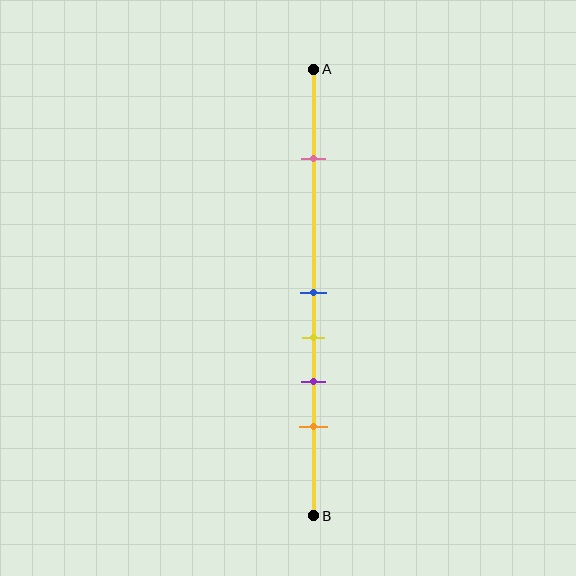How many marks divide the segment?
There are 5 marks dividing the segment.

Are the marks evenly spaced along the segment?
No, the marks are not evenly spaced.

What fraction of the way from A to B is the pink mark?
The pink mark is approximately 20% (0.2) of the way from A to B.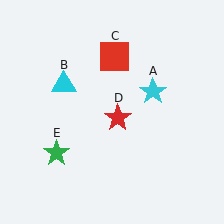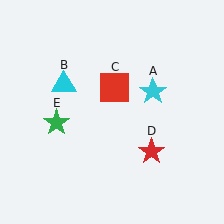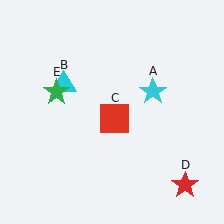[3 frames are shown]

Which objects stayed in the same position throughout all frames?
Cyan star (object A) and cyan triangle (object B) remained stationary.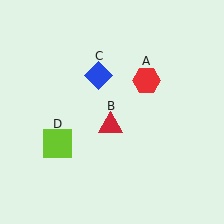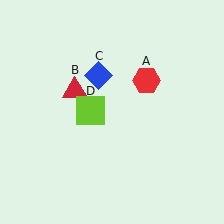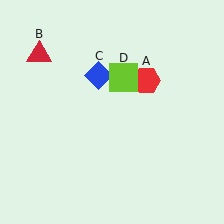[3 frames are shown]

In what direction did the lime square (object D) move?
The lime square (object D) moved up and to the right.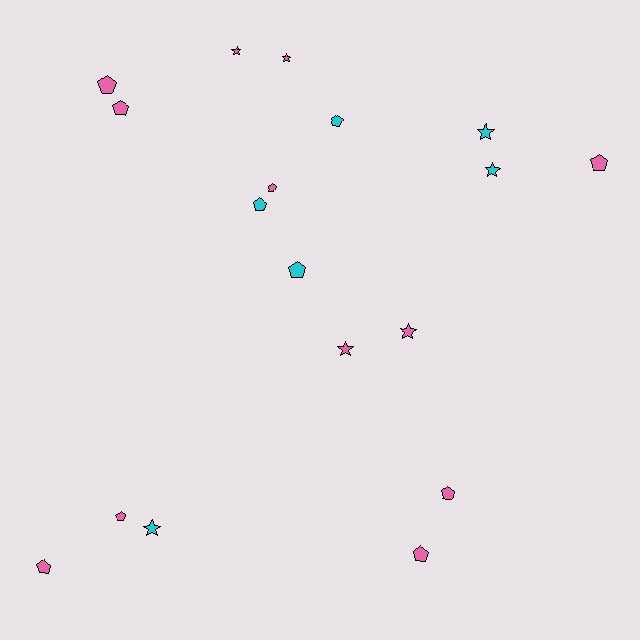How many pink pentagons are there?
There are 8 pink pentagons.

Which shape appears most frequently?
Pentagon, with 11 objects.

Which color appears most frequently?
Pink, with 12 objects.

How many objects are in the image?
There are 18 objects.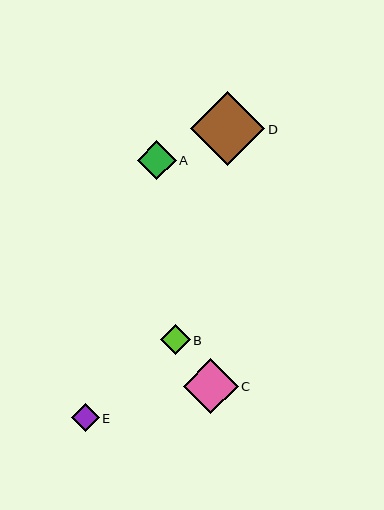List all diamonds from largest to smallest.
From largest to smallest: D, C, A, B, E.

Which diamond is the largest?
Diamond D is the largest with a size of approximately 74 pixels.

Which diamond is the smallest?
Diamond E is the smallest with a size of approximately 28 pixels.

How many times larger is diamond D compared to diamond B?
Diamond D is approximately 2.5 times the size of diamond B.